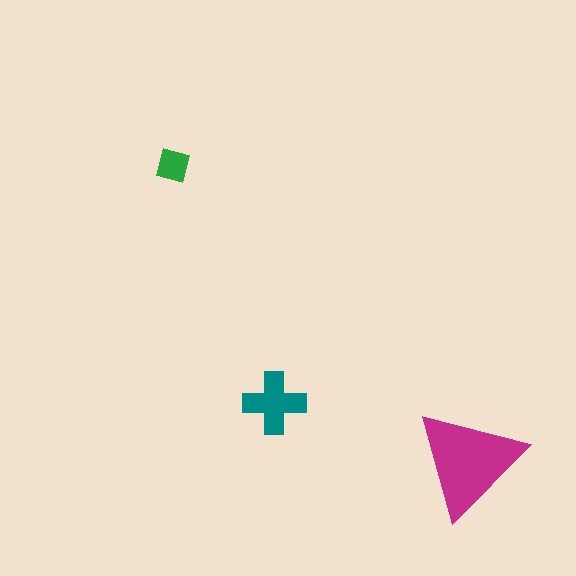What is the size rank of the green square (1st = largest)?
3rd.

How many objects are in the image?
There are 3 objects in the image.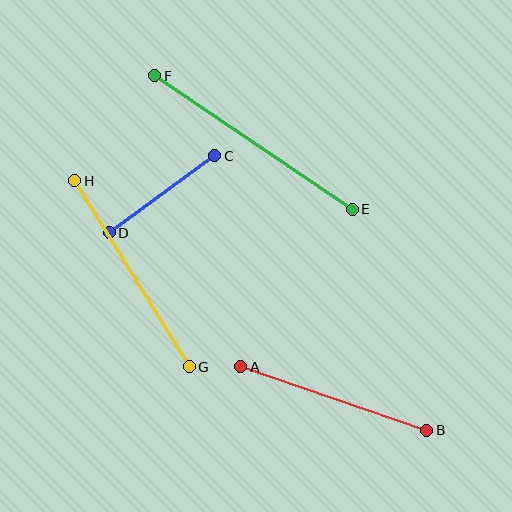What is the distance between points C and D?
The distance is approximately 131 pixels.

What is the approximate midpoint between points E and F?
The midpoint is at approximately (254, 143) pixels.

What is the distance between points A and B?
The distance is approximately 196 pixels.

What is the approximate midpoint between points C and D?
The midpoint is at approximately (162, 194) pixels.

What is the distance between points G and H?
The distance is approximately 219 pixels.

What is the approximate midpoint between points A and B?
The midpoint is at approximately (334, 399) pixels.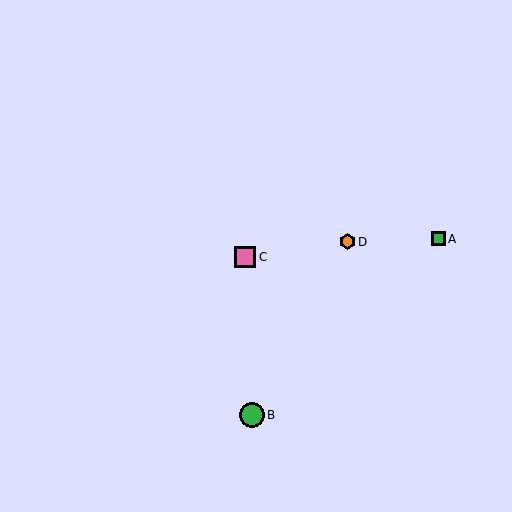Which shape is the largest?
The green circle (labeled B) is the largest.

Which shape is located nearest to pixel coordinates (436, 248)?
The green square (labeled A) at (438, 239) is nearest to that location.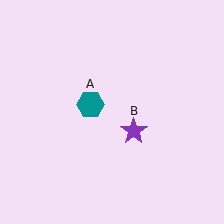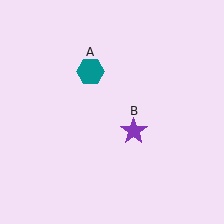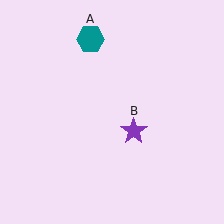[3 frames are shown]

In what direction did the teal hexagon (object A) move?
The teal hexagon (object A) moved up.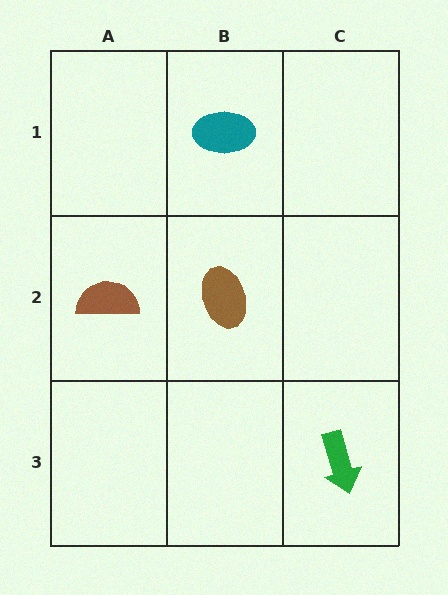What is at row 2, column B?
A brown ellipse.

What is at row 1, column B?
A teal ellipse.